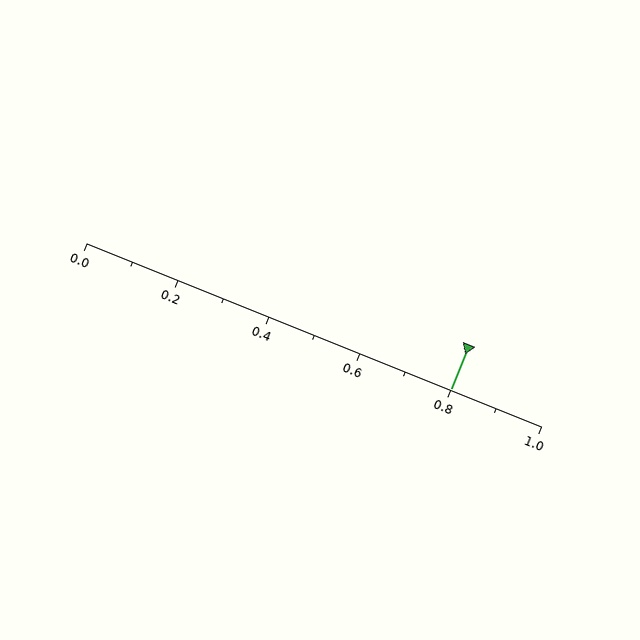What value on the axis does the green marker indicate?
The marker indicates approximately 0.8.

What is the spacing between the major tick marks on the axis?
The major ticks are spaced 0.2 apart.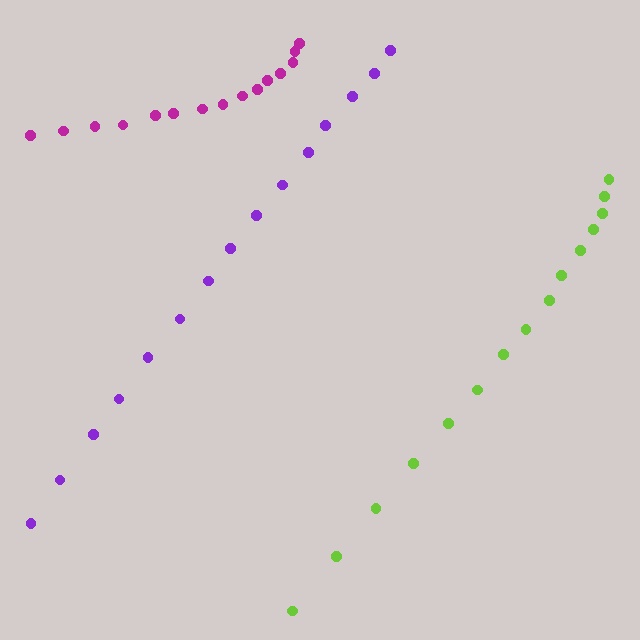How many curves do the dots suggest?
There are 3 distinct paths.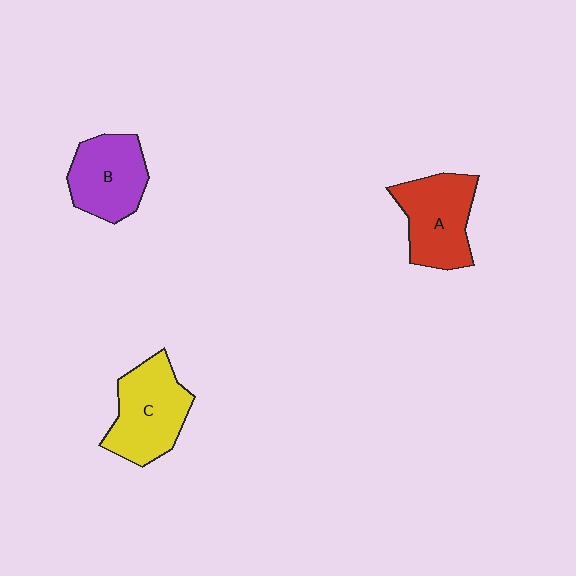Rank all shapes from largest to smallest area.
From largest to smallest: C (yellow), A (red), B (purple).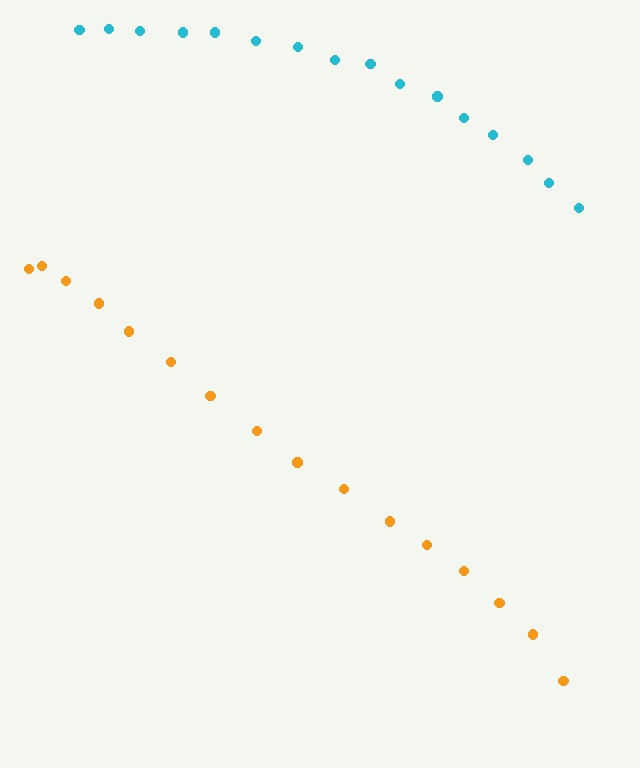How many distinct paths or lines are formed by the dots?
There are 2 distinct paths.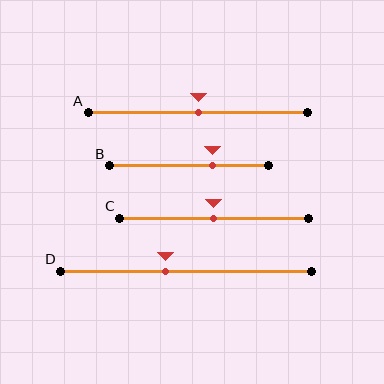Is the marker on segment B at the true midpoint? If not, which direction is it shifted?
No, the marker on segment B is shifted to the right by about 15% of the segment length.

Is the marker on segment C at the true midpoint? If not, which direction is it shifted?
Yes, the marker on segment C is at the true midpoint.